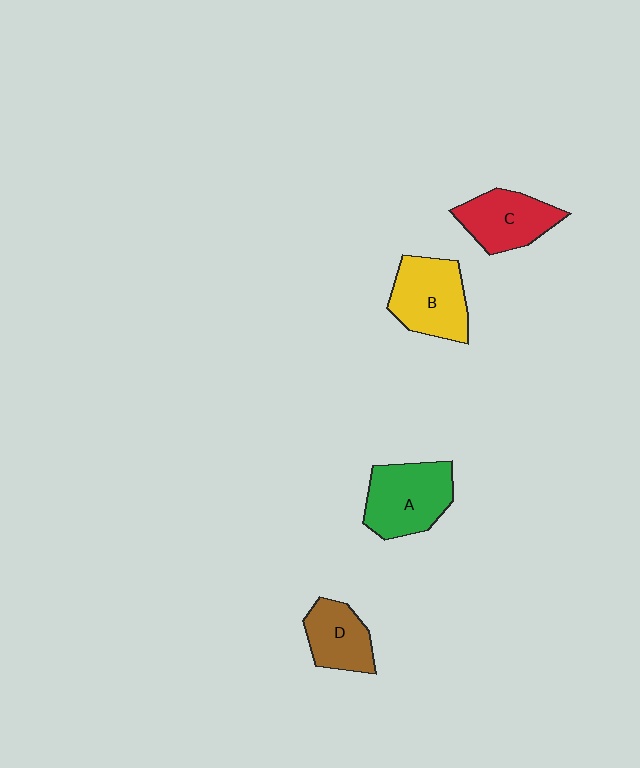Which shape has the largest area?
Shape A (green).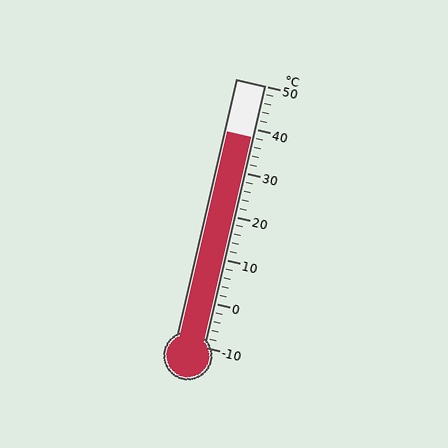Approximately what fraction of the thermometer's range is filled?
The thermometer is filled to approximately 80% of its range.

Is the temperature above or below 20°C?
The temperature is above 20°C.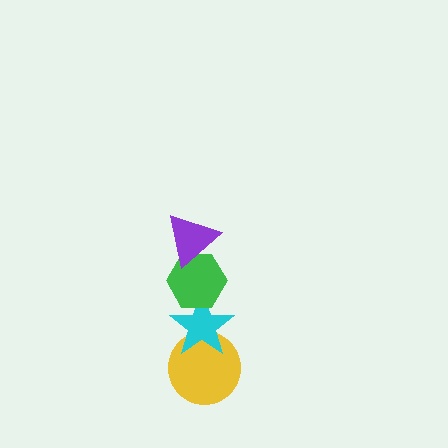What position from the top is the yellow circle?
The yellow circle is 4th from the top.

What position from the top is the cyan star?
The cyan star is 3rd from the top.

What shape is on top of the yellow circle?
The cyan star is on top of the yellow circle.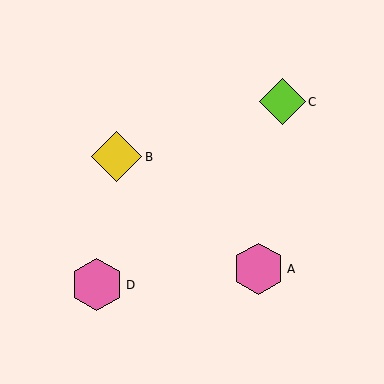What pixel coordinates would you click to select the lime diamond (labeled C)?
Click at (282, 102) to select the lime diamond C.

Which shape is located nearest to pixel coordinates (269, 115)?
The lime diamond (labeled C) at (282, 102) is nearest to that location.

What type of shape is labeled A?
Shape A is a pink hexagon.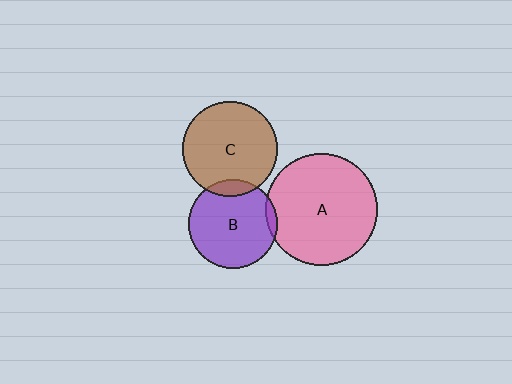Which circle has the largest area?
Circle A (pink).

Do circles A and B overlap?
Yes.